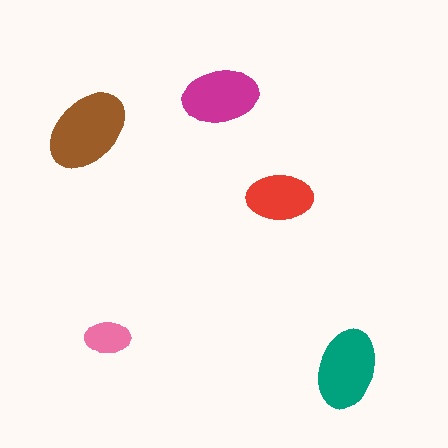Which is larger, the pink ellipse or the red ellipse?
The red one.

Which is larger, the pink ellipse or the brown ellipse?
The brown one.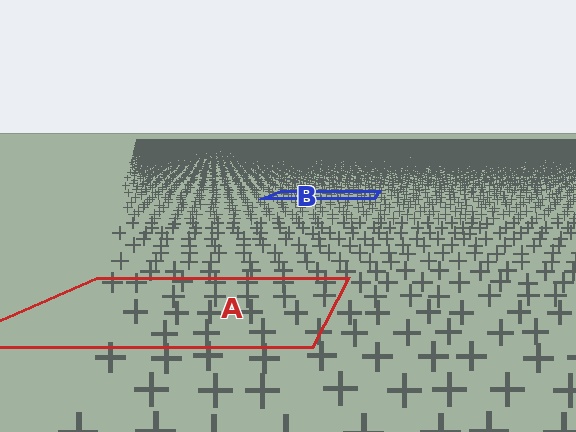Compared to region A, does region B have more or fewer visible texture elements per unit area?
Region B has more texture elements per unit area — they are packed more densely because it is farther away.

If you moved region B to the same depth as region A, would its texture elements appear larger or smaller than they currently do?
They would appear larger. At a closer depth, the same texture elements are projected at a bigger on-screen size.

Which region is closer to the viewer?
Region A is closer. The texture elements there are larger and more spread out.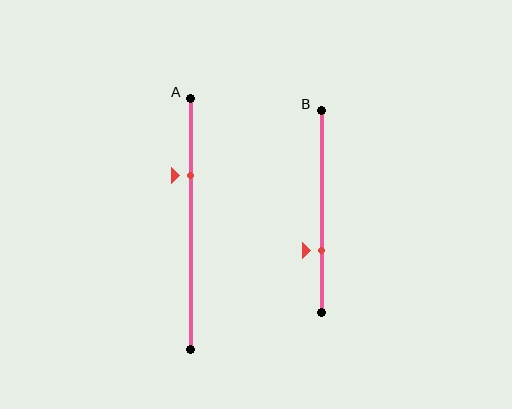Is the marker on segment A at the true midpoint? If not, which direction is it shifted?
No, the marker on segment A is shifted upward by about 19% of the segment length.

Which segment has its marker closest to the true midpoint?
Segment A has its marker closest to the true midpoint.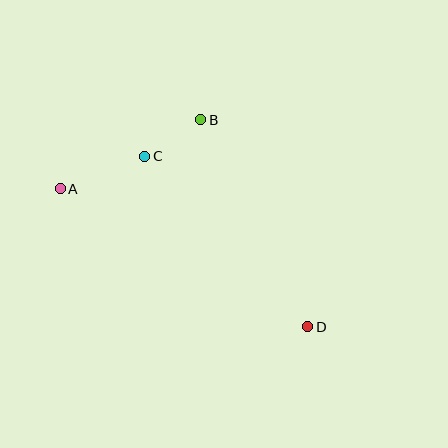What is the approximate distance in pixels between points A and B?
The distance between A and B is approximately 156 pixels.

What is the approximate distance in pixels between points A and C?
The distance between A and C is approximately 91 pixels.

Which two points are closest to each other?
Points B and C are closest to each other.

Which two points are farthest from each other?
Points A and D are farthest from each other.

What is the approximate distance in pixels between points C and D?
The distance between C and D is approximately 235 pixels.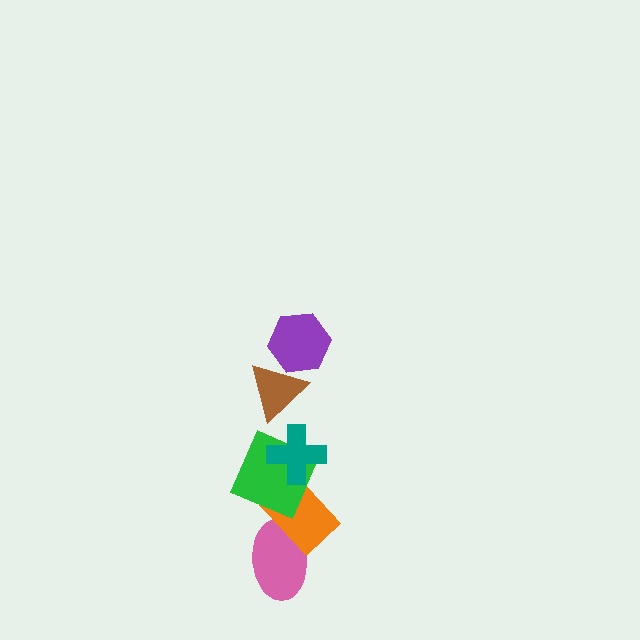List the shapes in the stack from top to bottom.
From top to bottom: the purple hexagon, the brown triangle, the teal cross, the green square, the orange rectangle, the pink ellipse.